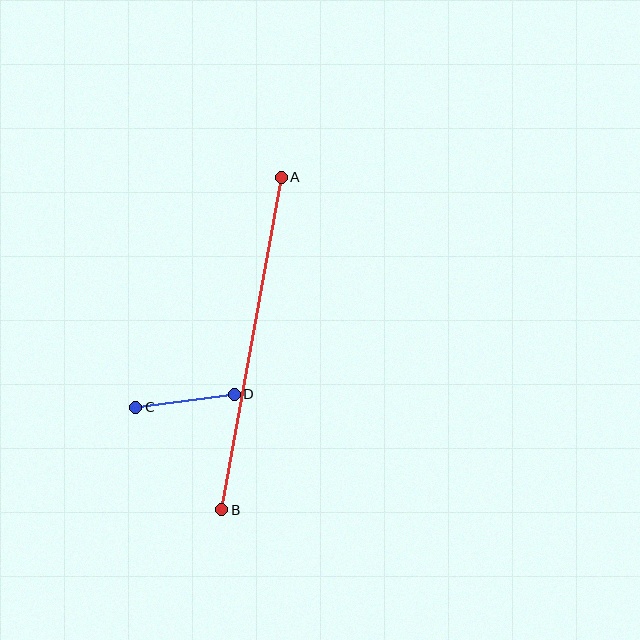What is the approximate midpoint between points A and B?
The midpoint is at approximately (251, 343) pixels.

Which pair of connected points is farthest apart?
Points A and B are farthest apart.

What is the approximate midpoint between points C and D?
The midpoint is at approximately (185, 401) pixels.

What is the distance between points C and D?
The distance is approximately 99 pixels.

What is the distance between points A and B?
The distance is approximately 338 pixels.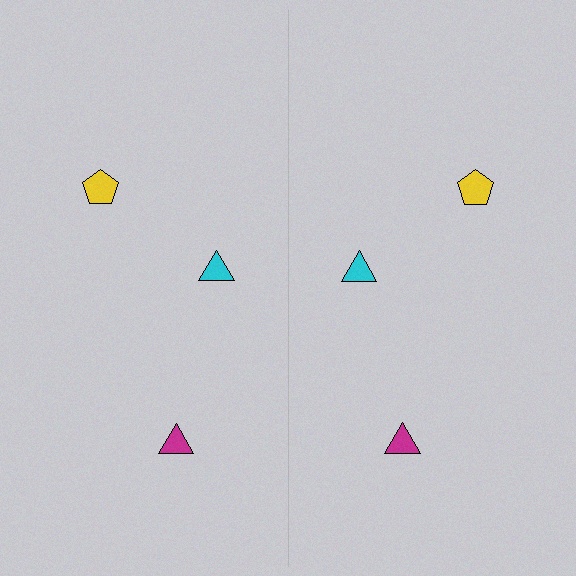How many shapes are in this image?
There are 6 shapes in this image.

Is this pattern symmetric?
Yes, this pattern has bilateral (reflection) symmetry.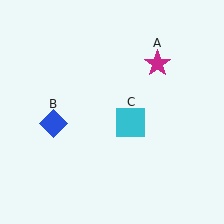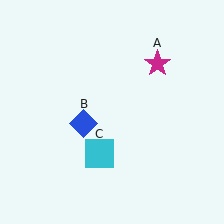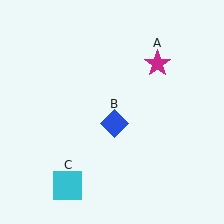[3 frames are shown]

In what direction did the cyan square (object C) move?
The cyan square (object C) moved down and to the left.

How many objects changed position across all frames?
2 objects changed position: blue diamond (object B), cyan square (object C).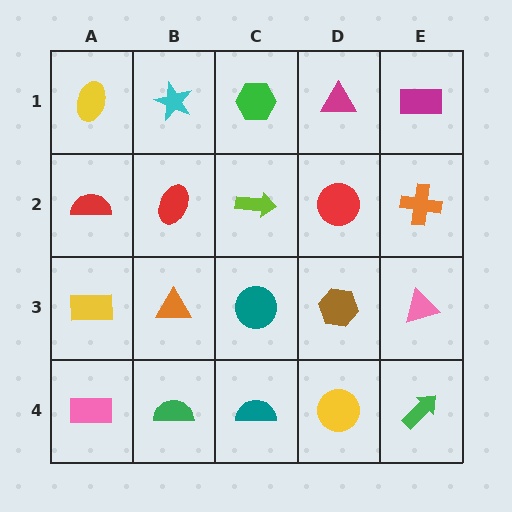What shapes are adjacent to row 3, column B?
A red ellipse (row 2, column B), a green semicircle (row 4, column B), a yellow rectangle (row 3, column A), a teal circle (row 3, column C).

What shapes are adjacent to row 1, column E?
An orange cross (row 2, column E), a magenta triangle (row 1, column D).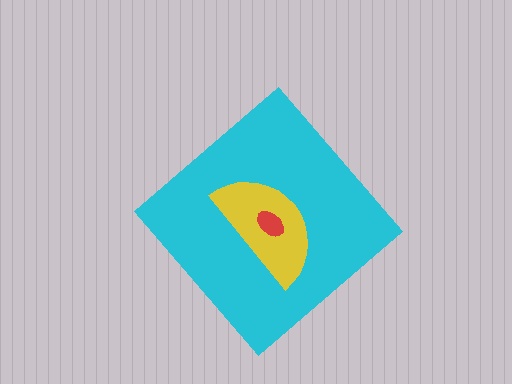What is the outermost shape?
The cyan diamond.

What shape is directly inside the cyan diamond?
The yellow semicircle.